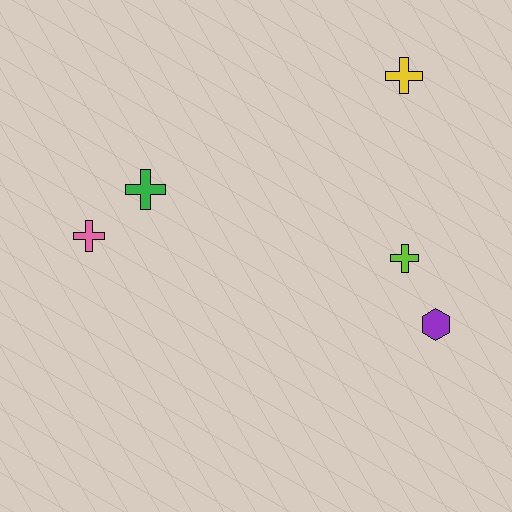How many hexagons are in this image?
There is 1 hexagon.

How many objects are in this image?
There are 5 objects.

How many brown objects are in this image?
There are no brown objects.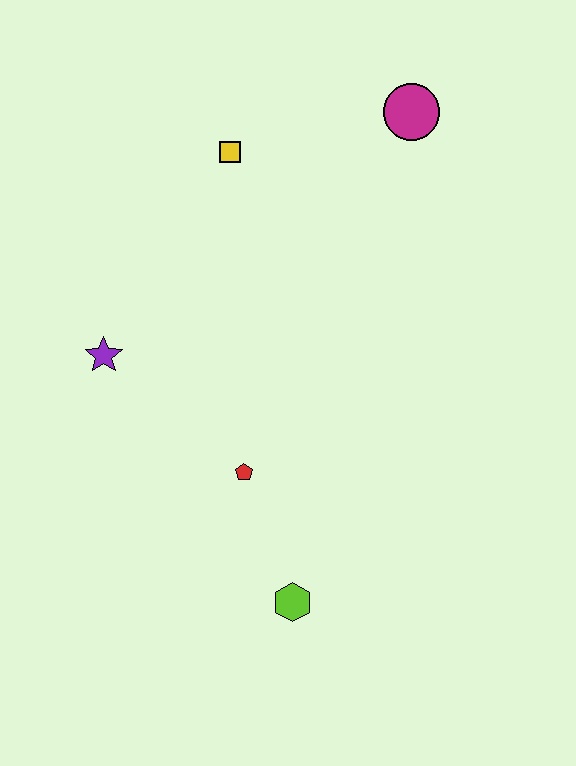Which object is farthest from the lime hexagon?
The magenta circle is farthest from the lime hexagon.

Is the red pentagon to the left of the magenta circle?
Yes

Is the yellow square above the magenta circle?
No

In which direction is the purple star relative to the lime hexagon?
The purple star is above the lime hexagon.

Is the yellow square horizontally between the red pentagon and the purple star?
Yes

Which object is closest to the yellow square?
The magenta circle is closest to the yellow square.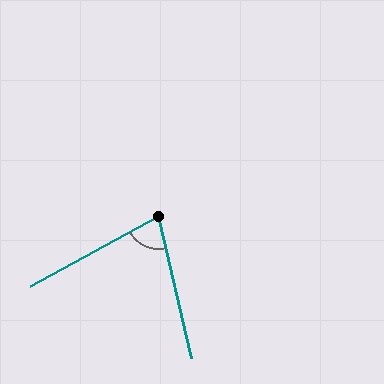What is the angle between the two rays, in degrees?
Approximately 75 degrees.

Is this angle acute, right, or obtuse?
It is acute.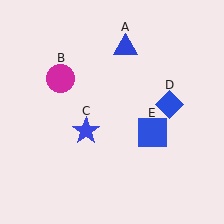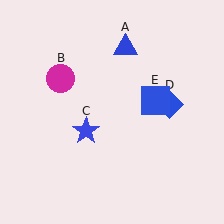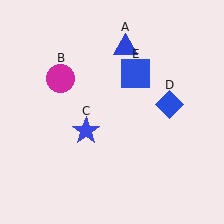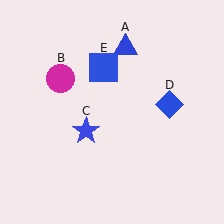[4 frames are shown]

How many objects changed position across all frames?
1 object changed position: blue square (object E).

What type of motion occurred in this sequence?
The blue square (object E) rotated counterclockwise around the center of the scene.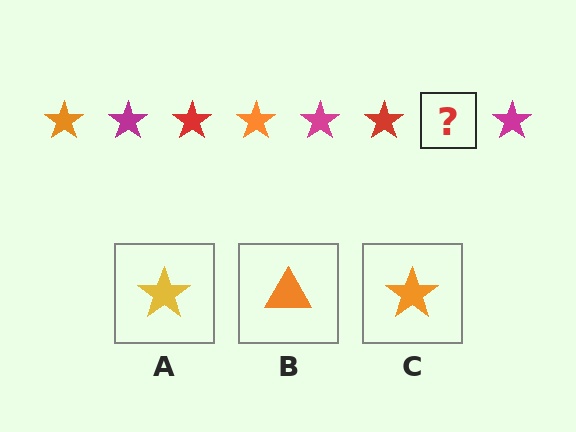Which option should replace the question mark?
Option C.